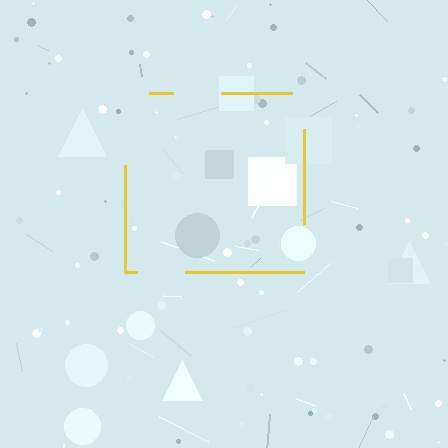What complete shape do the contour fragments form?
The contour fragments form a square.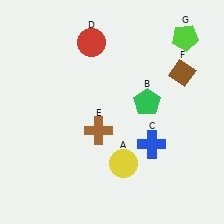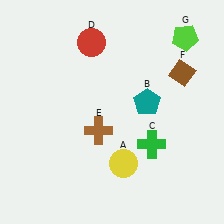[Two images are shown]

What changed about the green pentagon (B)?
In Image 1, B is green. In Image 2, it changed to teal.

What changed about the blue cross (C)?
In Image 1, C is blue. In Image 2, it changed to green.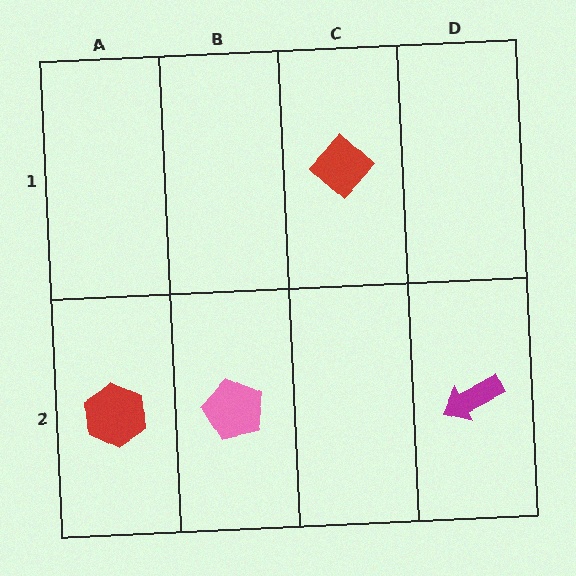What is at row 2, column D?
A magenta arrow.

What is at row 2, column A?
A red hexagon.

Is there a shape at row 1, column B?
No, that cell is empty.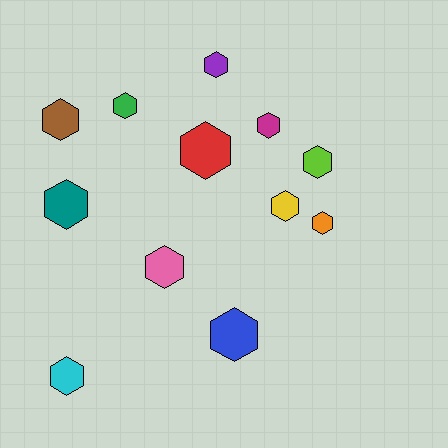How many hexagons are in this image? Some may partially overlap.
There are 12 hexagons.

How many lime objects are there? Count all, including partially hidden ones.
There is 1 lime object.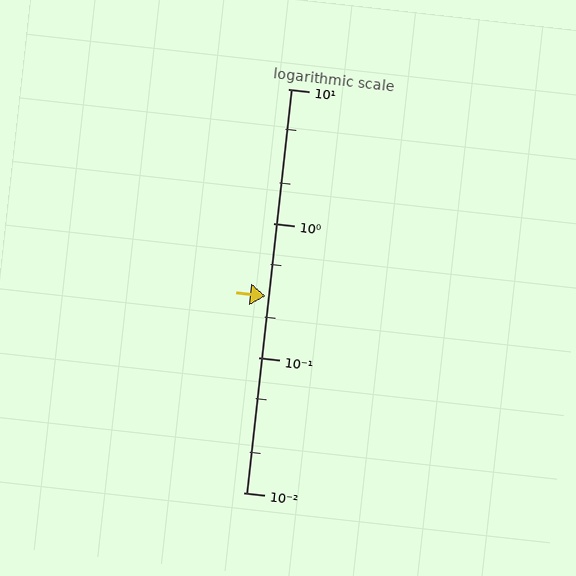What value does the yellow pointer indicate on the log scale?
The pointer indicates approximately 0.29.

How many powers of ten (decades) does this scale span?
The scale spans 3 decades, from 0.01 to 10.